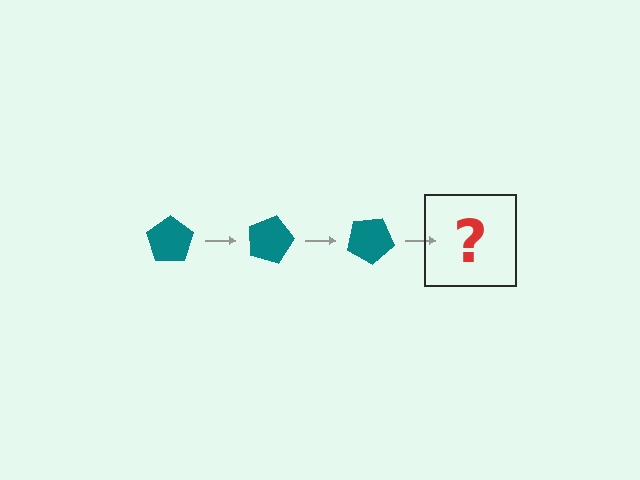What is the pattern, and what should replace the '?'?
The pattern is that the pentagon rotates 15 degrees each step. The '?' should be a teal pentagon rotated 45 degrees.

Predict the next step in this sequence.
The next step is a teal pentagon rotated 45 degrees.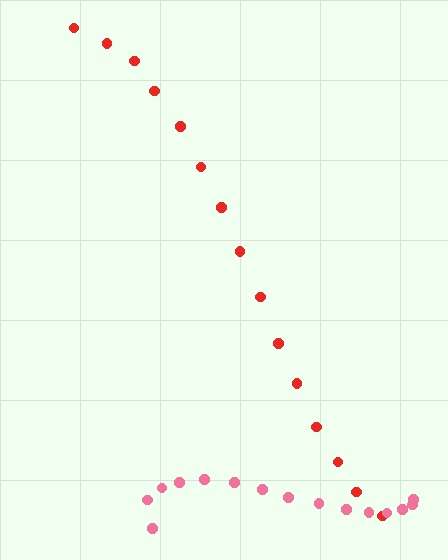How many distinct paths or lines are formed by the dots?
There are 2 distinct paths.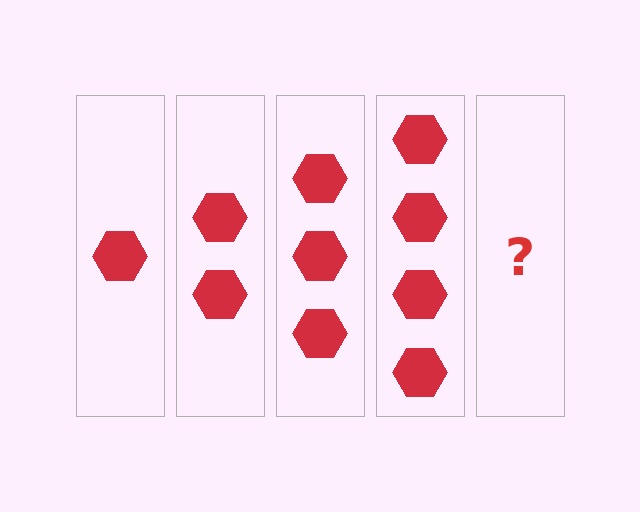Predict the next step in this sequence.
The next step is 5 hexagons.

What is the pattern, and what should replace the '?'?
The pattern is that each step adds one more hexagon. The '?' should be 5 hexagons.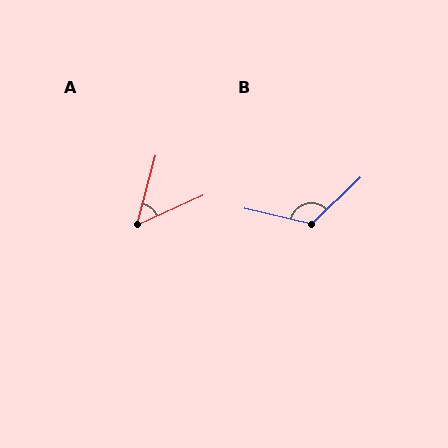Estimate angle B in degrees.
Approximately 123 degrees.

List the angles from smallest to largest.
A (51°), B (123°).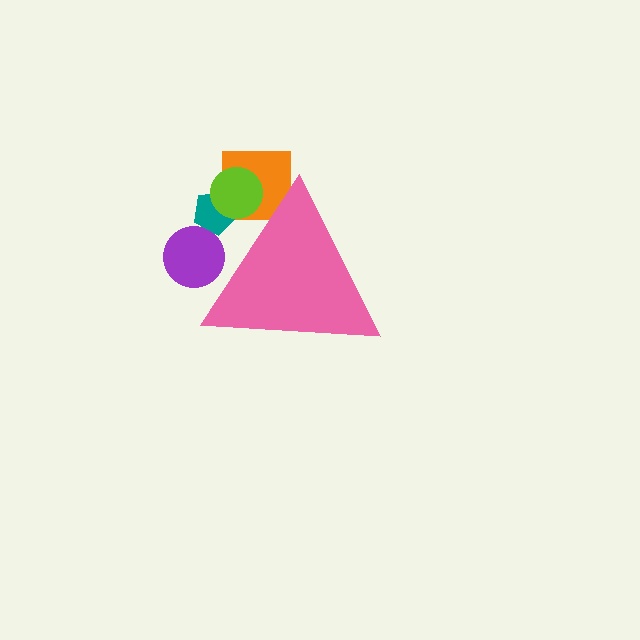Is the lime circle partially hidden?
Yes, the lime circle is partially hidden behind the pink triangle.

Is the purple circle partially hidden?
Yes, the purple circle is partially hidden behind the pink triangle.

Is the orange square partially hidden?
Yes, the orange square is partially hidden behind the pink triangle.